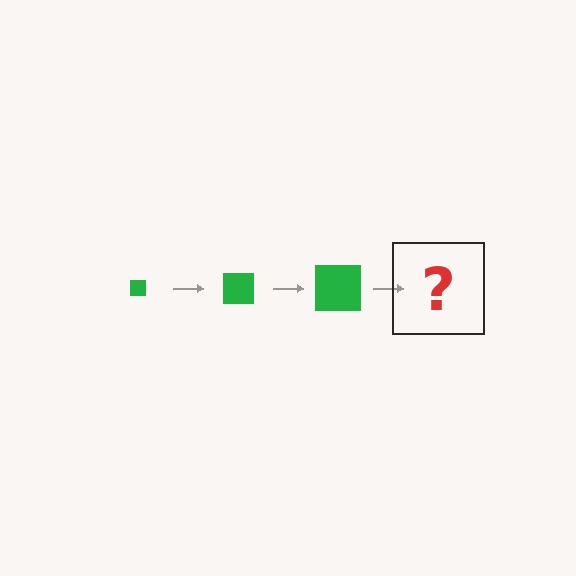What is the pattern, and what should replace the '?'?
The pattern is that the square gets progressively larger each step. The '?' should be a green square, larger than the previous one.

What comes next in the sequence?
The next element should be a green square, larger than the previous one.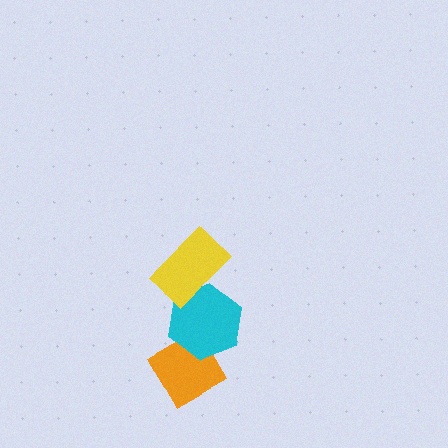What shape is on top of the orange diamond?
The cyan hexagon is on top of the orange diamond.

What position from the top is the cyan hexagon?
The cyan hexagon is 2nd from the top.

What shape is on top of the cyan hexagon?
The yellow rectangle is on top of the cyan hexagon.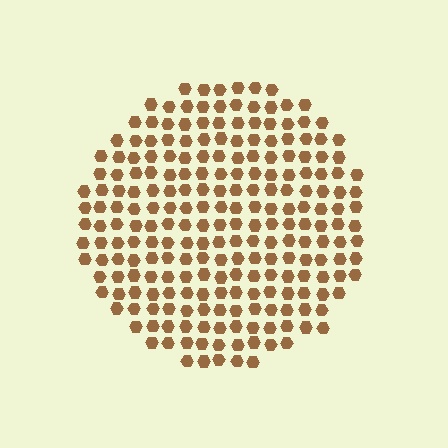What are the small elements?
The small elements are hexagons.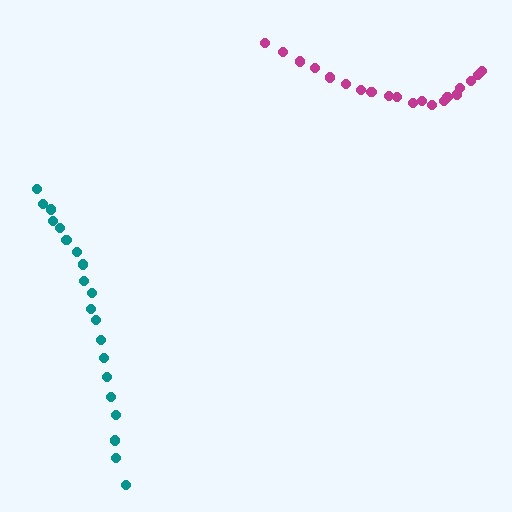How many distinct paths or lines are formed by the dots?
There are 2 distinct paths.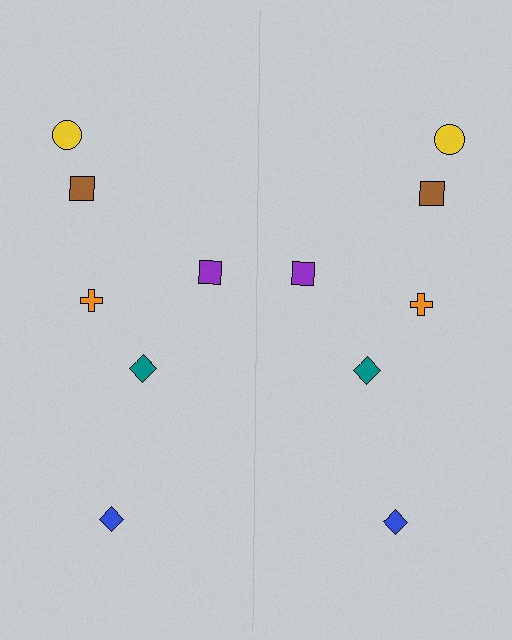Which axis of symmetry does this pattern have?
The pattern has a vertical axis of symmetry running through the center of the image.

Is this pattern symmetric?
Yes, this pattern has bilateral (reflection) symmetry.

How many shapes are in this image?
There are 12 shapes in this image.